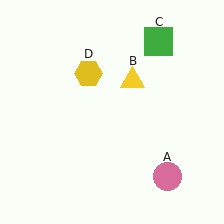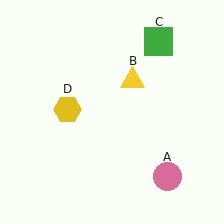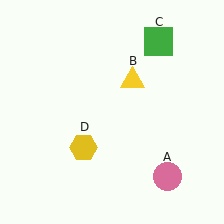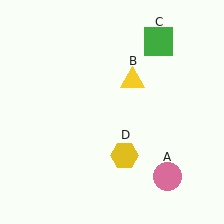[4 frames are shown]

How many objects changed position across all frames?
1 object changed position: yellow hexagon (object D).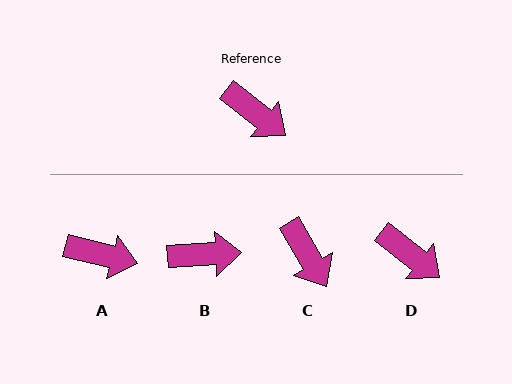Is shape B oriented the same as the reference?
No, it is off by about 41 degrees.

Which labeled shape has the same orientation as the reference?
D.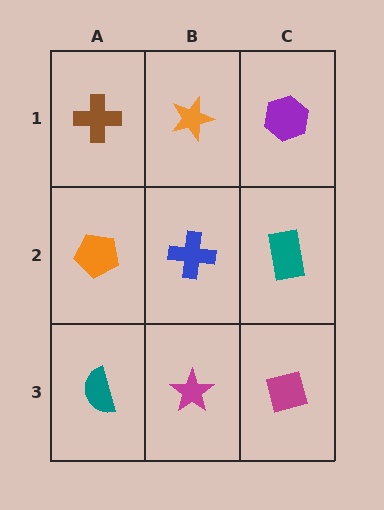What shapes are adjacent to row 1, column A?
An orange pentagon (row 2, column A), an orange star (row 1, column B).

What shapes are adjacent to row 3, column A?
An orange pentagon (row 2, column A), a magenta star (row 3, column B).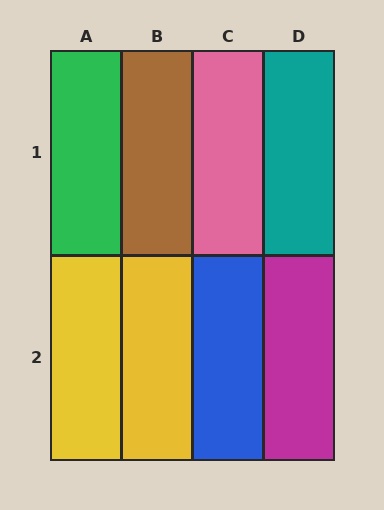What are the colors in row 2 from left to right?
Yellow, yellow, blue, magenta.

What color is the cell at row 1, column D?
Teal.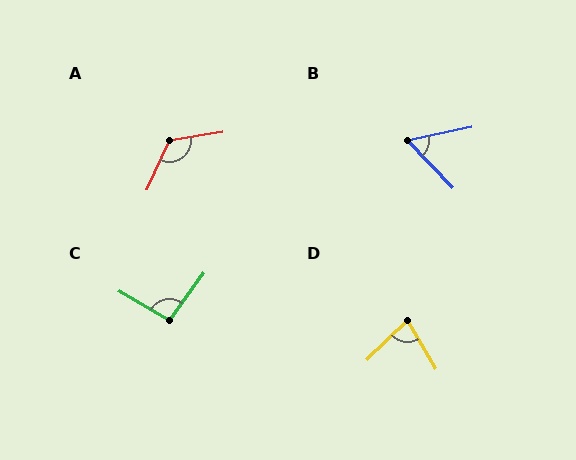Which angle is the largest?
A, at approximately 124 degrees.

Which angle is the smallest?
B, at approximately 58 degrees.